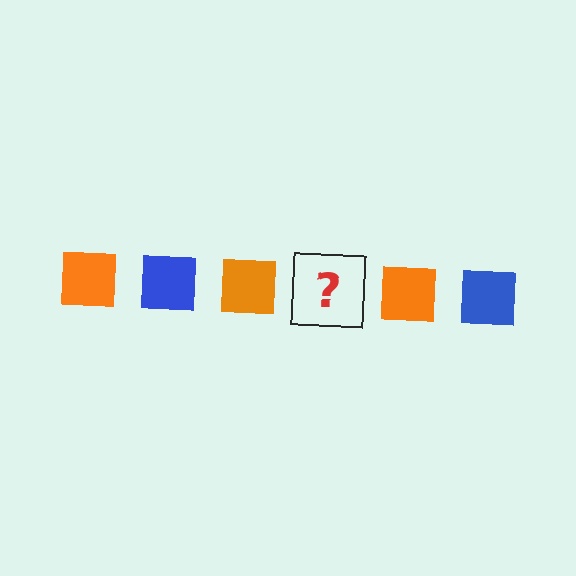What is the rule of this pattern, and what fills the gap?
The rule is that the pattern cycles through orange, blue squares. The gap should be filled with a blue square.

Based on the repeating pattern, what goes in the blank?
The blank should be a blue square.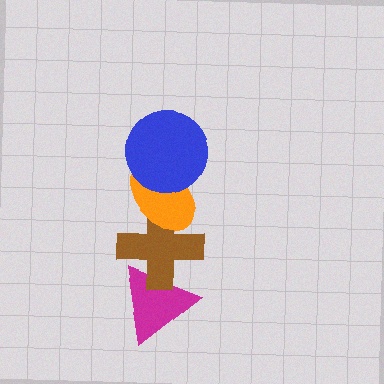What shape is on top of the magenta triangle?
The brown cross is on top of the magenta triangle.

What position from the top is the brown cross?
The brown cross is 3rd from the top.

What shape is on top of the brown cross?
The orange ellipse is on top of the brown cross.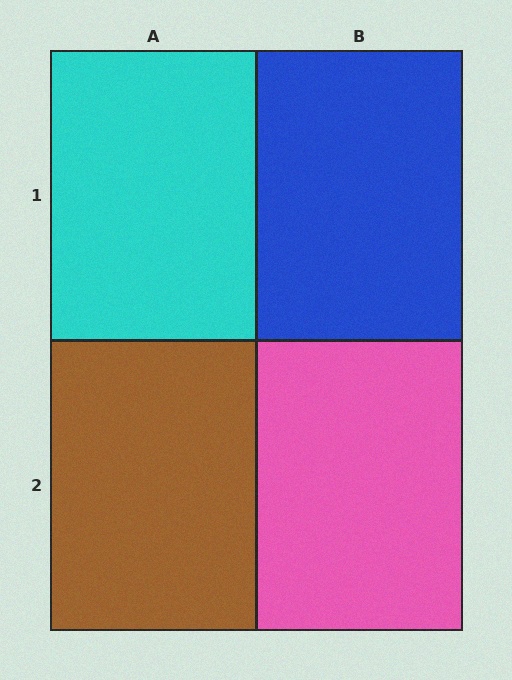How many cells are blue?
1 cell is blue.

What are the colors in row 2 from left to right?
Brown, pink.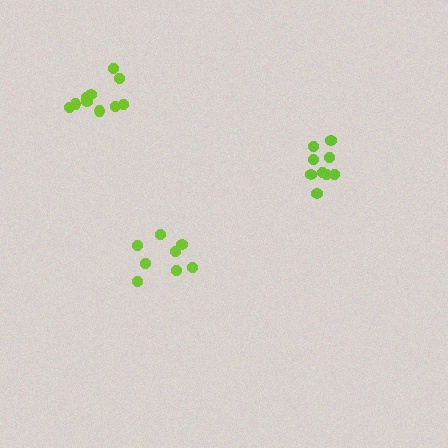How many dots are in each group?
Group 1: 8 dots, Group 2: 9 dots, Group 3: 10 dots (27 total).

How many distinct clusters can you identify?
There are 3 distinct clusters.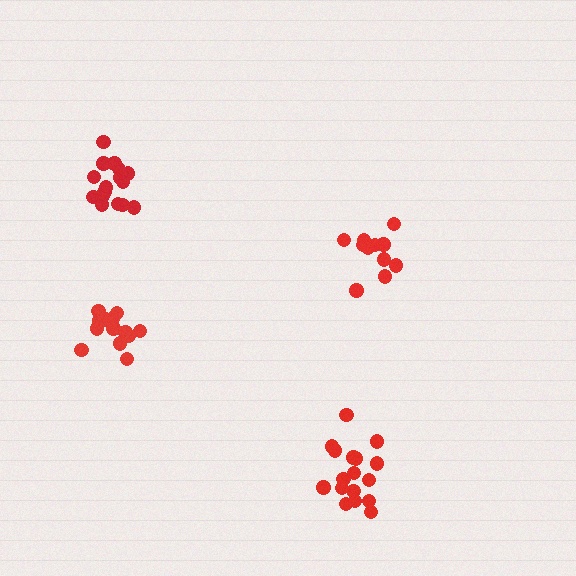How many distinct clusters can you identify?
There are 4 distinct clusters.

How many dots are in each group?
Group 1: 13 dots, Group 2: 11 dots, Group 3: 17 dots, Group 4: 16 dots (57 total).